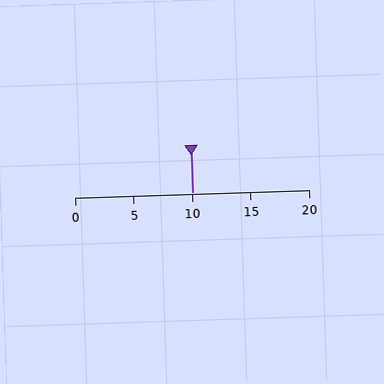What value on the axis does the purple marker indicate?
The marker indicates approximately 10.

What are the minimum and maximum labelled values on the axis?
The axis runs from 0 to 20.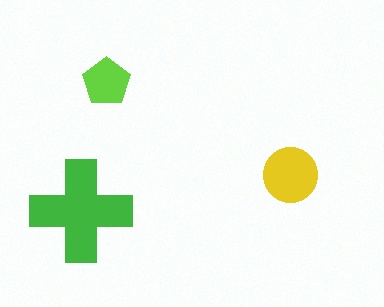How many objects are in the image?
There are 3 objects in the image.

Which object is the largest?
The green cross.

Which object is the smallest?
The lime pentagon.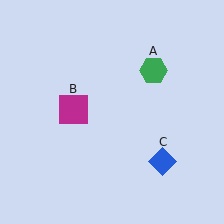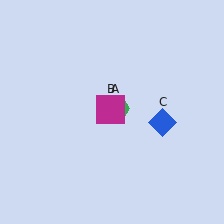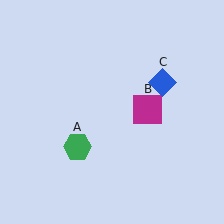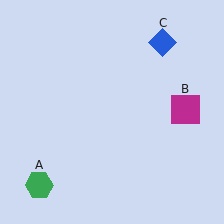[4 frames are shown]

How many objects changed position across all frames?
3 objects changed position: green hexagon (object A), magenta square (object B), blue diamond (object C).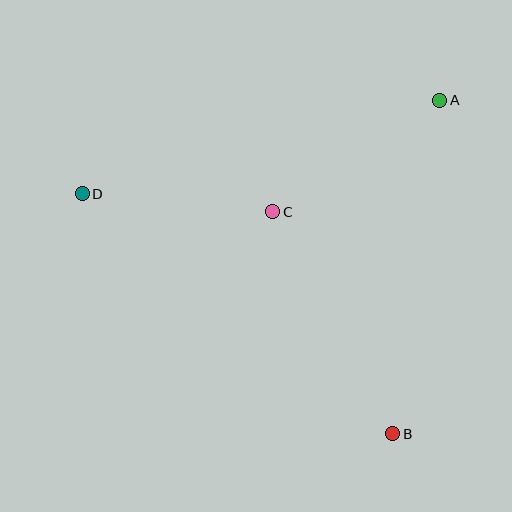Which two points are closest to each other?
Points C and D are closest to each other.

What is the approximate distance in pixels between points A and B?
The distance between A and B is approximately 337 pixels.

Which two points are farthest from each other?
Points B and D are farthest from each other.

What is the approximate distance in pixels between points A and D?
The distance between A and D is approximately 370 pixels.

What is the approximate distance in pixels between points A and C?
The distance between A and C is approximately 201 pixels.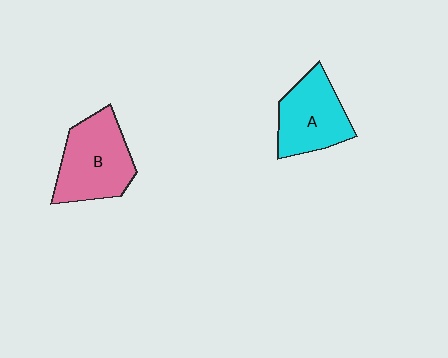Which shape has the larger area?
Shape B (pink).